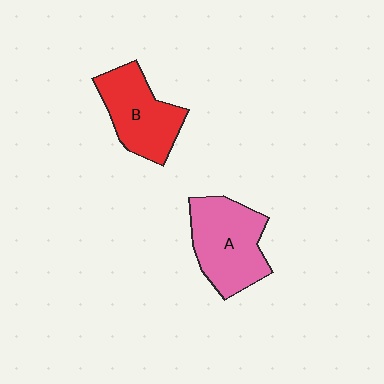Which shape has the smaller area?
Shape B (red).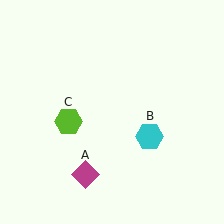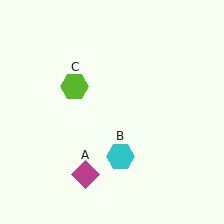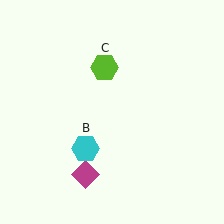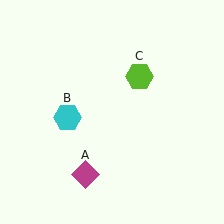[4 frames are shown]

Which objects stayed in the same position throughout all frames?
Magenta diamond (object A) remained stationary.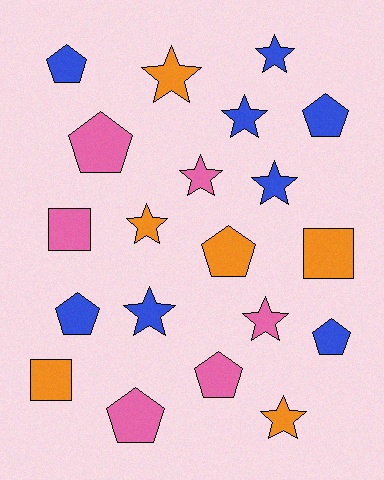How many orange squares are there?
There are 2 orange squares.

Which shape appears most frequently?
Star, with 9 objects.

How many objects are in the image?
There are 20 objects.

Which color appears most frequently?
Blue, with 8 objects.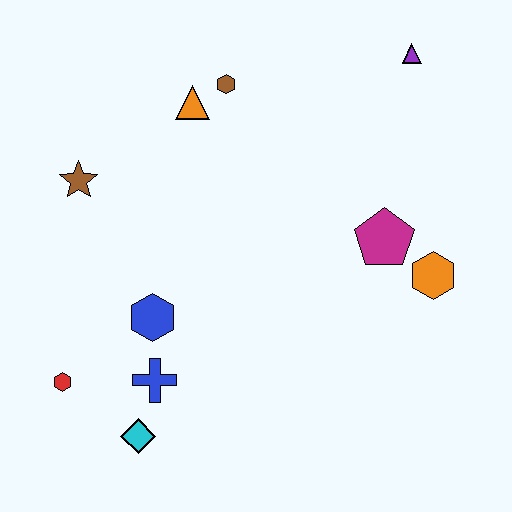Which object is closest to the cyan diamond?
The blue cross is closest to the cyan diamond.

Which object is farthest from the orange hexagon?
The red hexagon is farthest from the orange hexagon.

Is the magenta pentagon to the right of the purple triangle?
No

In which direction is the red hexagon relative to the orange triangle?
The red hexagon is below the orange triangle.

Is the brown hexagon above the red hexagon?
Yes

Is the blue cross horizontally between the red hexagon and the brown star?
No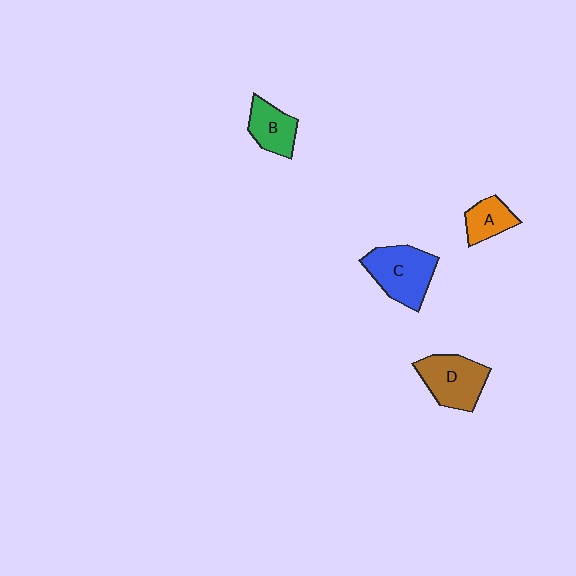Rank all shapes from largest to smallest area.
From largest to smallest: C (blue), D (brown), B (green), A (orange).